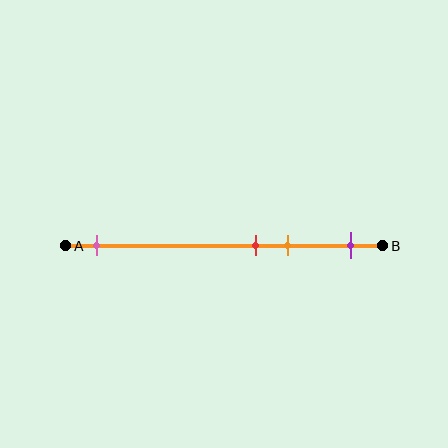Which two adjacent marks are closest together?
The red and orange marks are the closest adjacent pair.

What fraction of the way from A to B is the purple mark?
The purple mark is approximately 90% (0.9) of the way from A to B.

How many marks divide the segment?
There are 4 marks dividing the segment.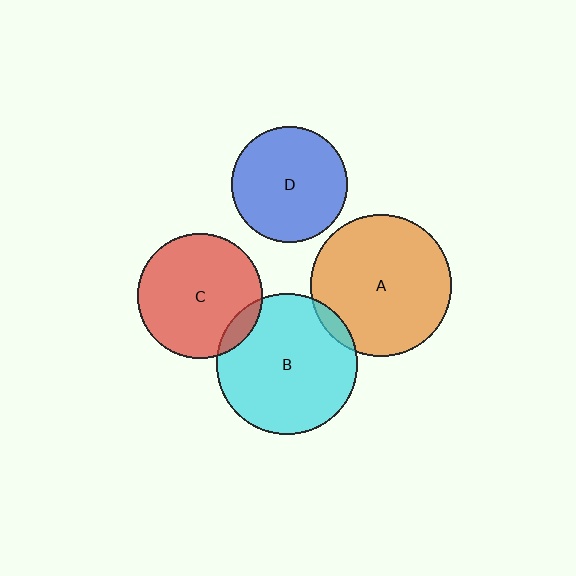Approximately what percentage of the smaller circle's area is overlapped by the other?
Approximately 5%.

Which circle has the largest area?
Circle A (orange).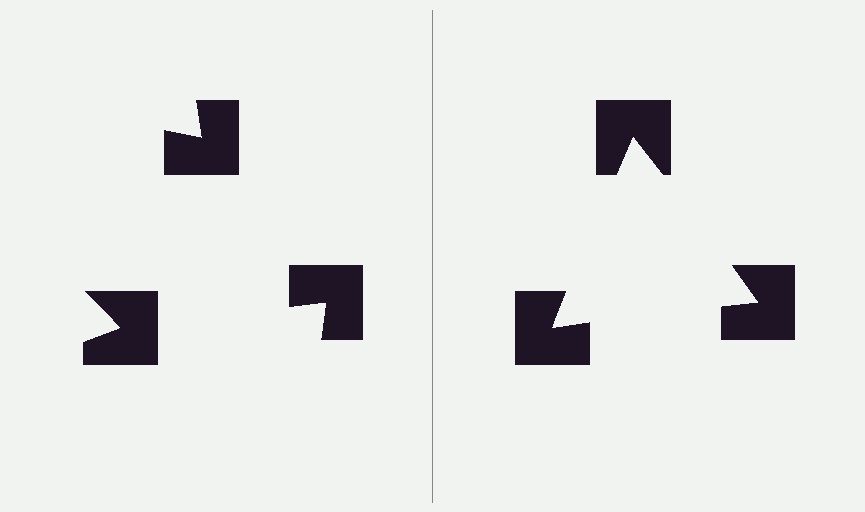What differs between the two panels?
The notched squares are positioned identically on both sides; only the wedge orientations differ. On the right they align to a triangle; on the left they are misaligned.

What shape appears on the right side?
An illusory triangle.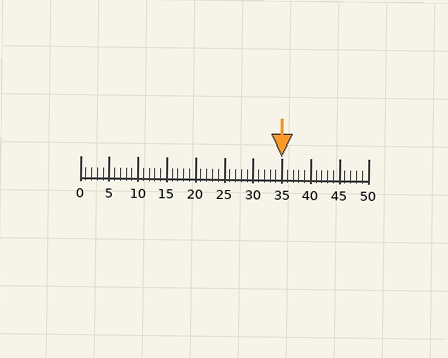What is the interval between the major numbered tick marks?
The major tick marks are spaced 5 units apart.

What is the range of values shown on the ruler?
The ruler shows values from 0 to 50.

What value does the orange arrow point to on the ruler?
The orange arrow points to approximately 35.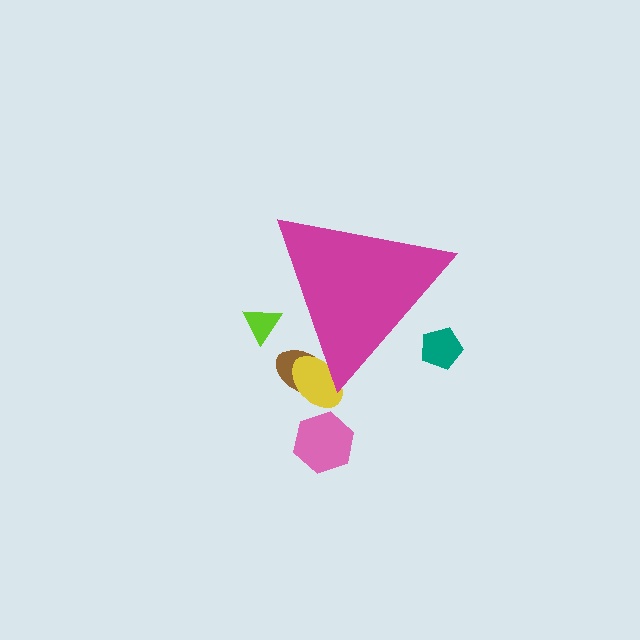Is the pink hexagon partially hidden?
No, the pink hexagon is fully visible.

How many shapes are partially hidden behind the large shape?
4 shapes are partially hidden.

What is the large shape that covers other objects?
A magenta triangle.